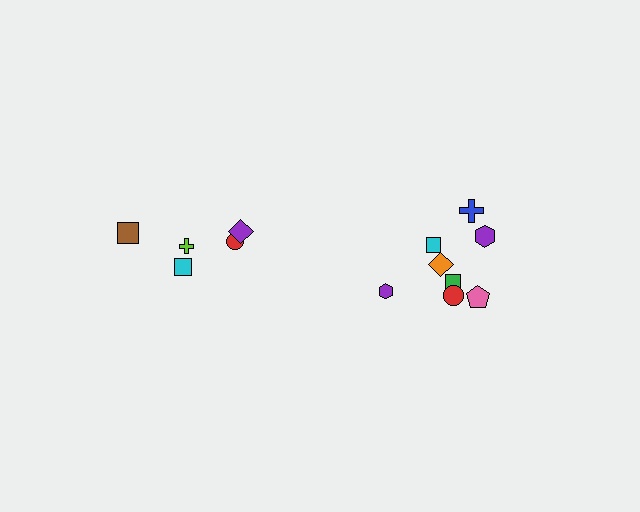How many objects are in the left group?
There are 5 objects.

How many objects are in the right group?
There are 8 objects.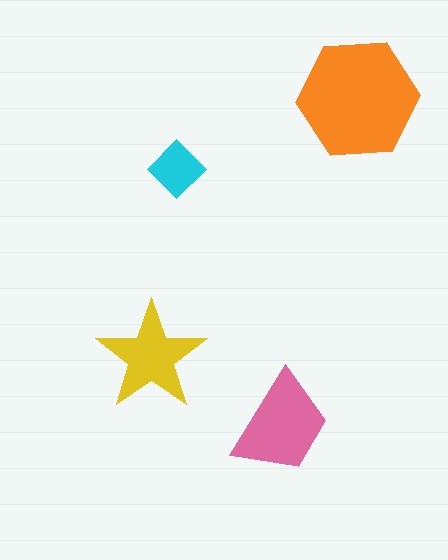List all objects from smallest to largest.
The cyan diamond, the yellow star, the pink trapezoid, the orange hexagon.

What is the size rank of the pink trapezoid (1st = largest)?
2nd.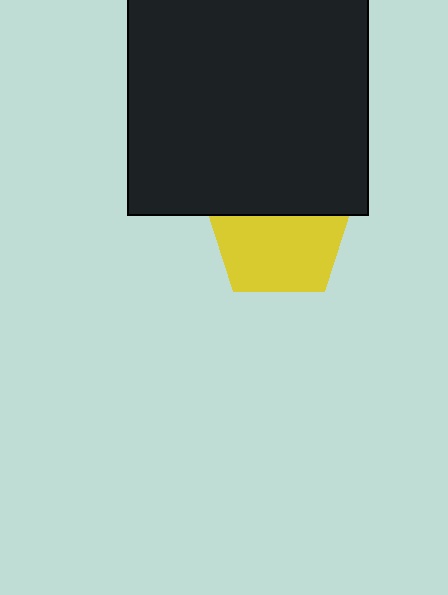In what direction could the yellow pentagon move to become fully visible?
The yellow pentagon could move down. That would shift it out from behind the black rectangle entirely.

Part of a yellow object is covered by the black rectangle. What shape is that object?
It is a pentagon.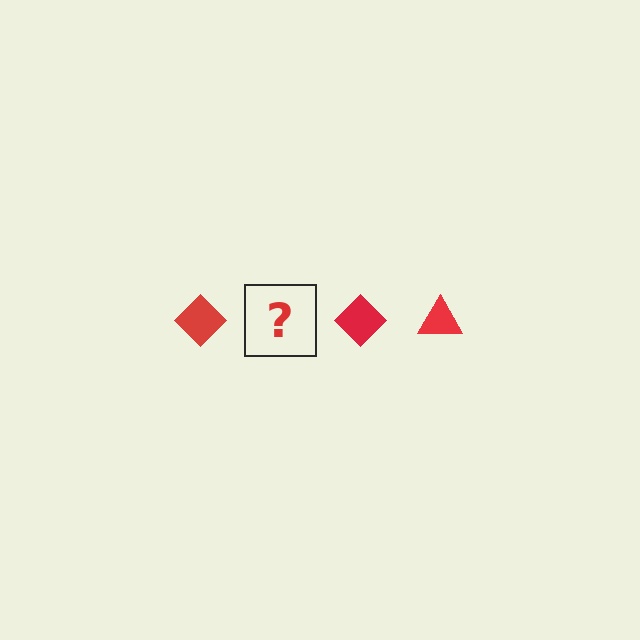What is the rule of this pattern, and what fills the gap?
The rule is that the pattern cycles through diamond, triangle shapes in red. The gap should be filled with a red triangle.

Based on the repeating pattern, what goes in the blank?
The blank should be a red triangle.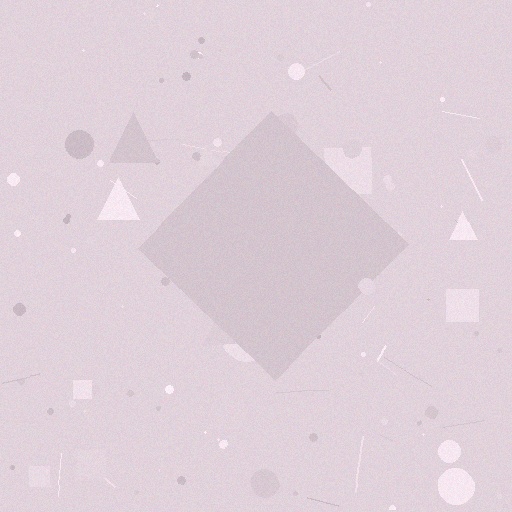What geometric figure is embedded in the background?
A diamond is embedded in the background.